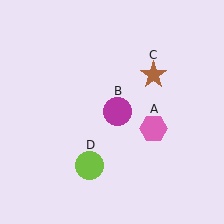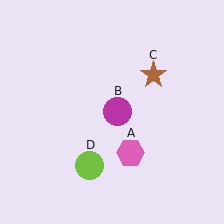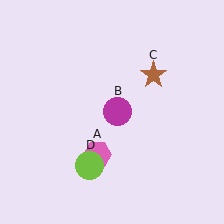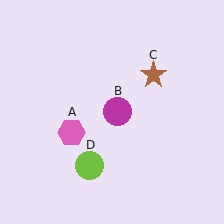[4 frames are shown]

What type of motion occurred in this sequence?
The pink hexagon (object A) rotated clockwise around the center of the scene.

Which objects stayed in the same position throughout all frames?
Magenta circle (object B) and brown star (object C) and lime circle (object D) remained stationary.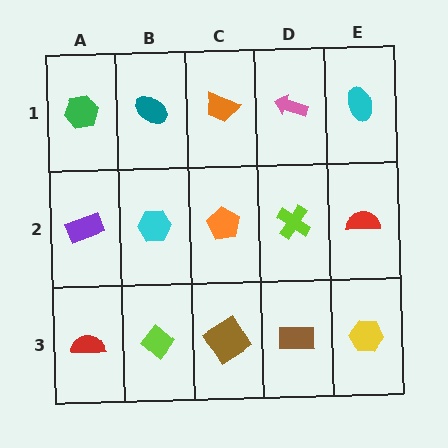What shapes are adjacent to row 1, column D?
A lime cross (row 2, column D), an orange trapezoid (row 1, column C), a cyan ellipse (row 1, column E).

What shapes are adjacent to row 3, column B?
A cyan hexagon (row 2, column B), a red semicircle (row 3, column A), a brown diamond (row 3, column C).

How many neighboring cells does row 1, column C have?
3.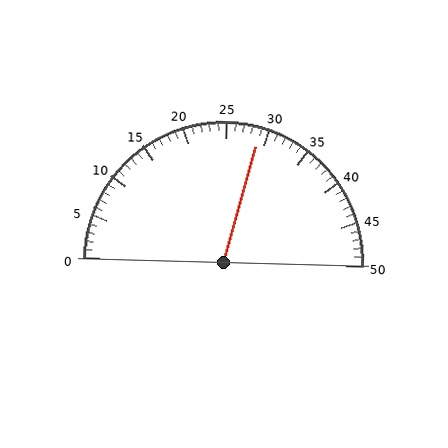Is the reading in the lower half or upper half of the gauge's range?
The reading is in the upper half of the range (0 to 50).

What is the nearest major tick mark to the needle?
The nearest major tick mark is 30.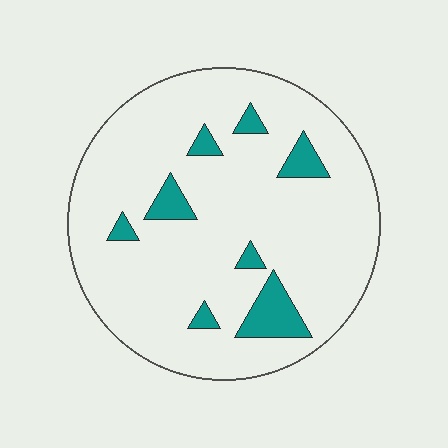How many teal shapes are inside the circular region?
8.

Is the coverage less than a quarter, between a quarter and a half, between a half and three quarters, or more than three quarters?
Less than a quarter.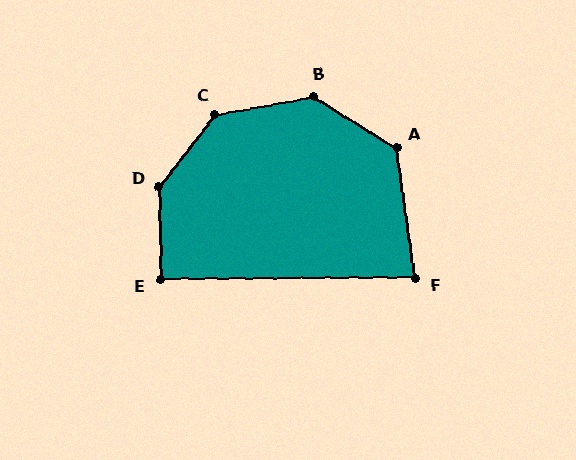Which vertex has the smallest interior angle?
F, at approximately 82 degrees.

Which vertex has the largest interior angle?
D, at approximately 141 degrees.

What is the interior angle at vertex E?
Approximately 91 degrees (approximately right).